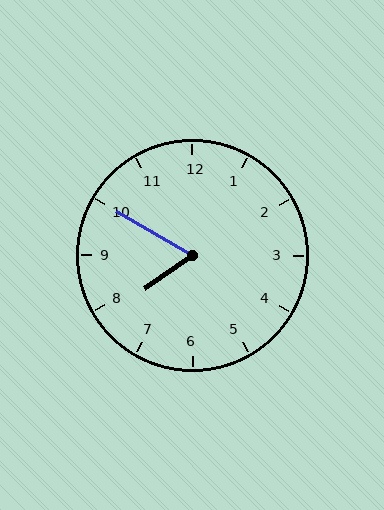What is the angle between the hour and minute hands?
Approximately 65 degrees.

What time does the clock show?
7:50.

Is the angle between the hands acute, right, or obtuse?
It is acute.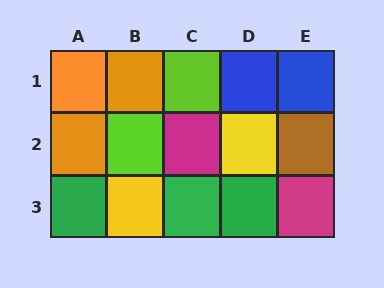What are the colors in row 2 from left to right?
Orange, lime, magenta, yellow, brown.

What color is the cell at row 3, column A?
Green.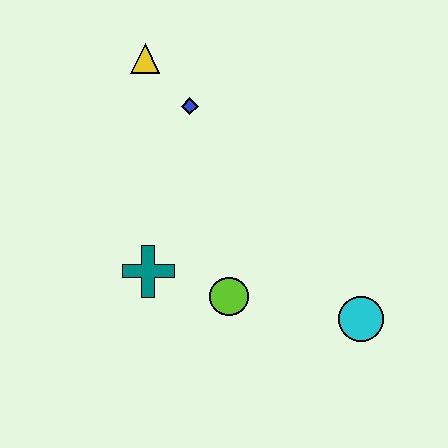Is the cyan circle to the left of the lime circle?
No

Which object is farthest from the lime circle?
The yellow triangle is farthest from the lime circle.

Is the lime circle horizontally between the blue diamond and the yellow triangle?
No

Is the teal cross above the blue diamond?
No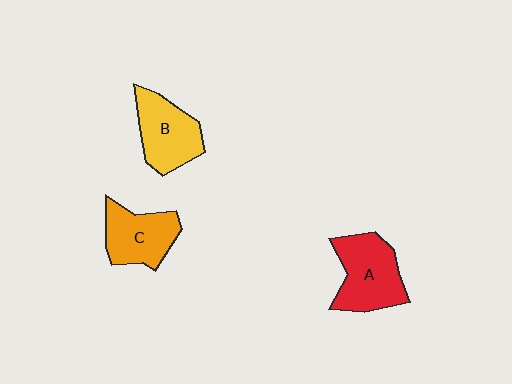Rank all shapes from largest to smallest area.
From largest to smallest: A (red), B (yellow), C (orange).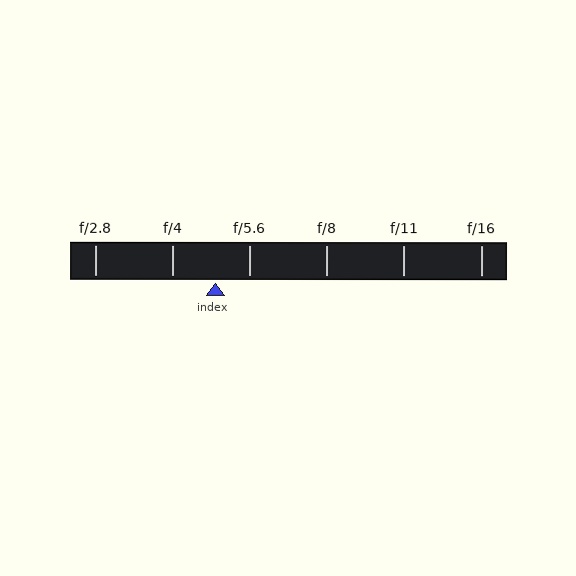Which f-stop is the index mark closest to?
The index mark is closest to f/5.6.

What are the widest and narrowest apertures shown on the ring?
The widest aperture shown is f/2.8 and the narrowest is f/16.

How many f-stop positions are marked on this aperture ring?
There are 6 f-stop positions marked.